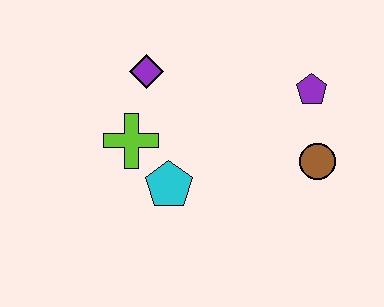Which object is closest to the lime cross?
The cyan pentagon is closest to the lime cross.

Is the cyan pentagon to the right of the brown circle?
No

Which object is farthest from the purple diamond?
The brown circle is farthest from the purple diamond.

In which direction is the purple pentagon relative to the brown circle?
The purple pentagon is above the brown circle.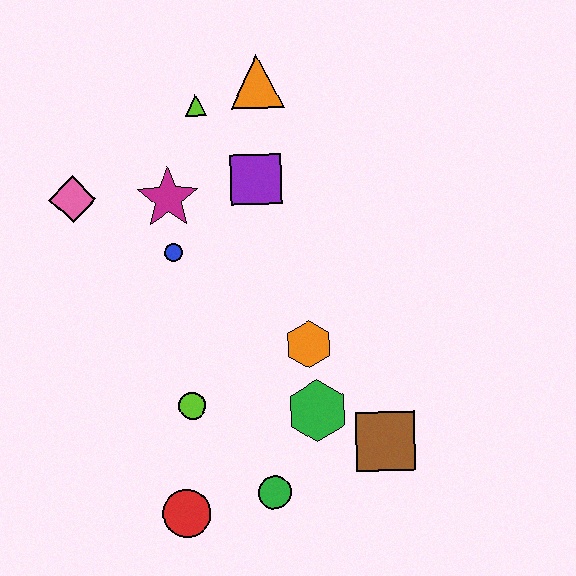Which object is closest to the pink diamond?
The magenta star is closest to the pink diamond.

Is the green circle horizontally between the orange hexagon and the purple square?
Yes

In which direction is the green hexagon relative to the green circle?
The green hexagon is above the green circle.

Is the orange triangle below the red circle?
No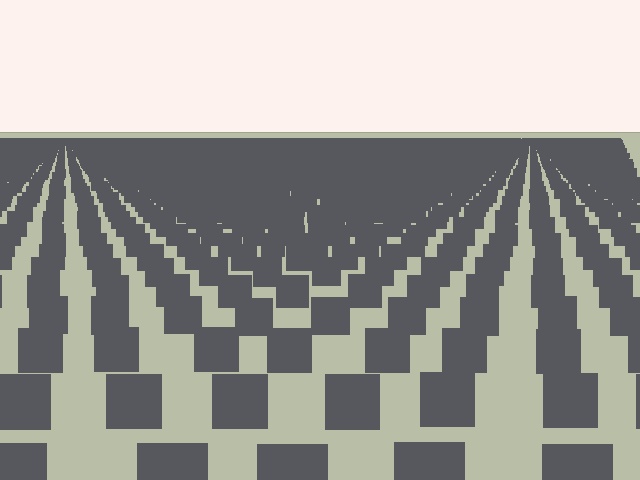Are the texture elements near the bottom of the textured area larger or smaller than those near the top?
Larger. Near the bottom, elements are closer to the viewer and appear at a bigger on-screen size.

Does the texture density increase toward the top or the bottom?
Density increases toward the top.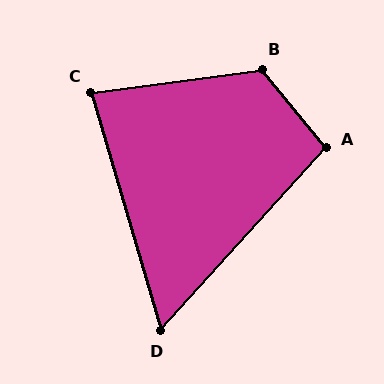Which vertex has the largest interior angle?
B, at approximately 121 degrees.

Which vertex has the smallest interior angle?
D, at approximately 59 degrees.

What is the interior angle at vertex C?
Approximately 81 degrees (acute).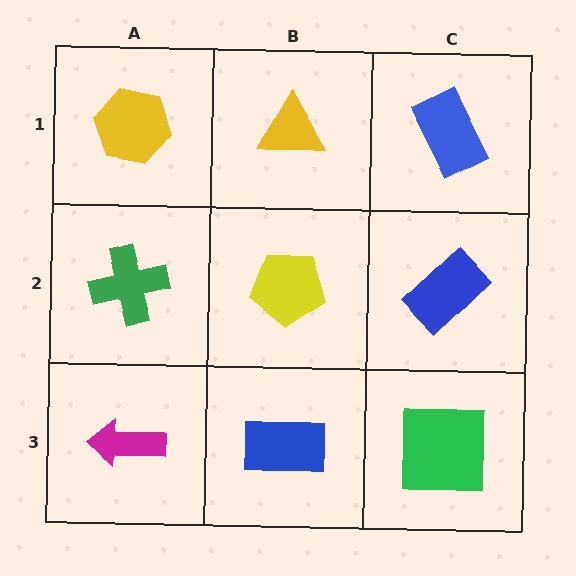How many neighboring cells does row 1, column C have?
2.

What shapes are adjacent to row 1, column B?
A yellow pentagon (row 2, column B), a yellow hexagon (row 1, column A), a blue rectangle (row 1, column C).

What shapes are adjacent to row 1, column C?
A blue rectangle (row 2, column C), a yellow triangle (row 1, column B).